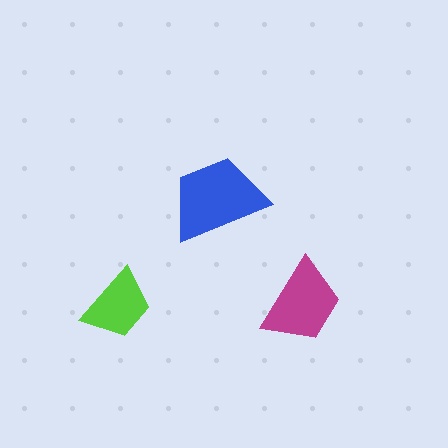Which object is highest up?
The blue trapezoid is topmost.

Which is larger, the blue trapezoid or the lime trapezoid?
The blue one.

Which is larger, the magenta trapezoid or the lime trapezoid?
The magenta one.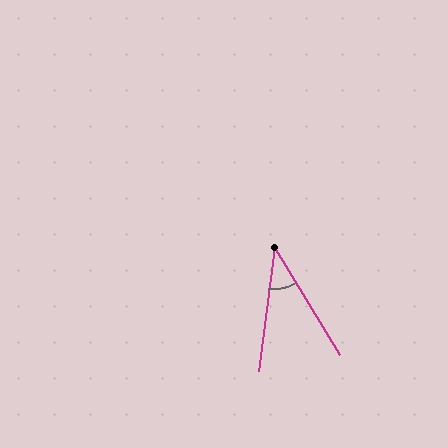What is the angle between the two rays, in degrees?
Approximately 39 degrees.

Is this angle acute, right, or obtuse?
It is acute.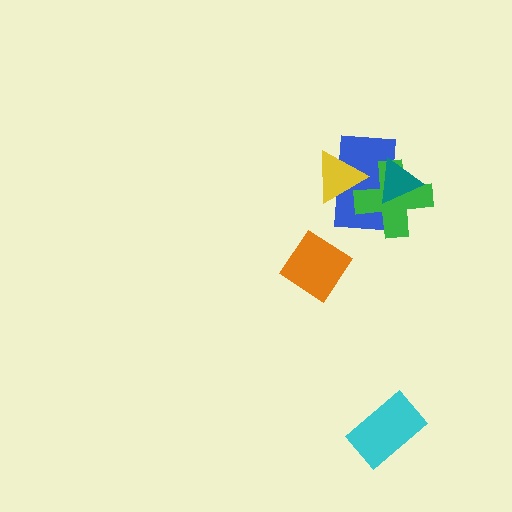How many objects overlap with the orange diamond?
0 objects overlap with the orange diamond.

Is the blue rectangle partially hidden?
Yes, it is partially covered by another shape.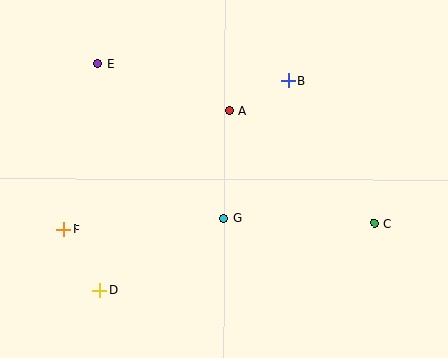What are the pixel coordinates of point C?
Point C is at (374, 223).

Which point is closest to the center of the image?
Point G at (224, 218) is closest to the center.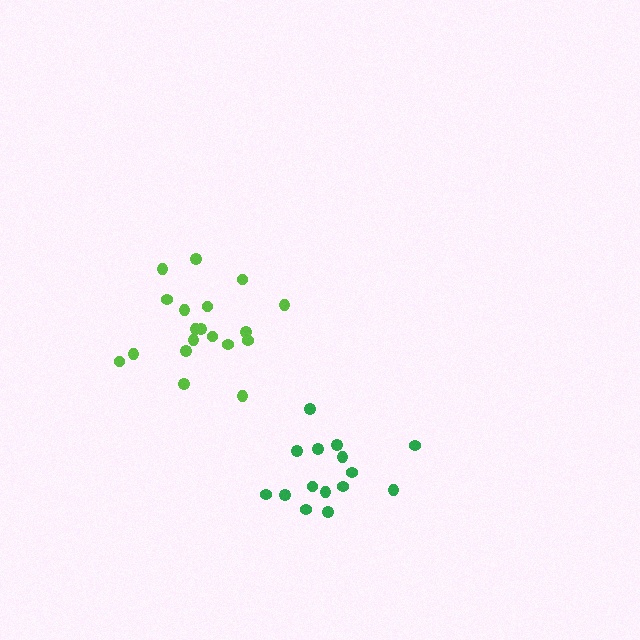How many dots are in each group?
Group 1: 19 dots, Group 2: 15 dots (34 total).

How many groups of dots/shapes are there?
There are 2 groups.